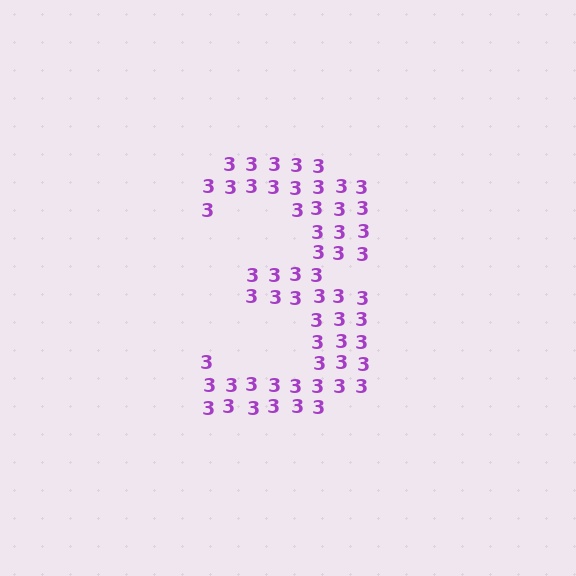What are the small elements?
The small elements are digit 3's.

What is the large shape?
The large shape is the digit 3.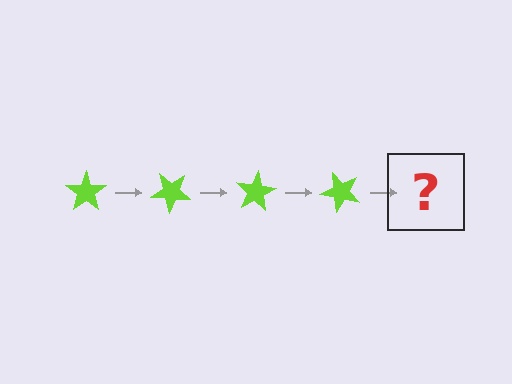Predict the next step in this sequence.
The next step is a lime star rotated 160 degrees.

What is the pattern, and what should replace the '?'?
The pattern is that the star rotates 40 degrees each step. The '?' should be a lime star rotated 160 degrees.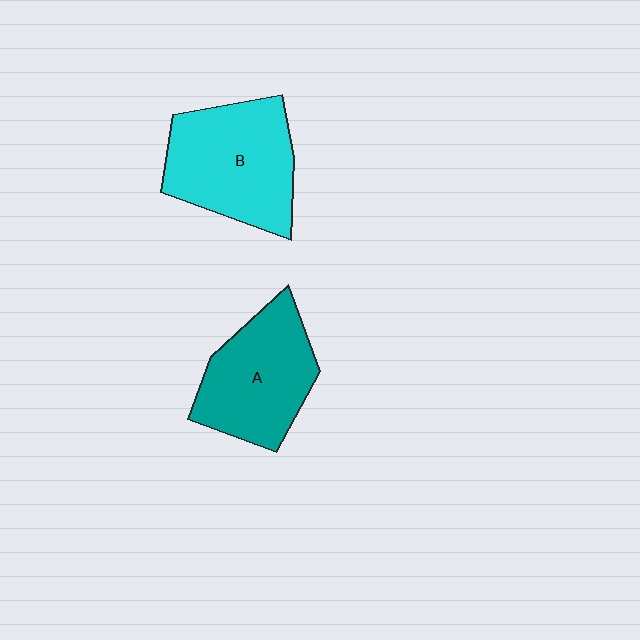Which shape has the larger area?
Shape B (cyan).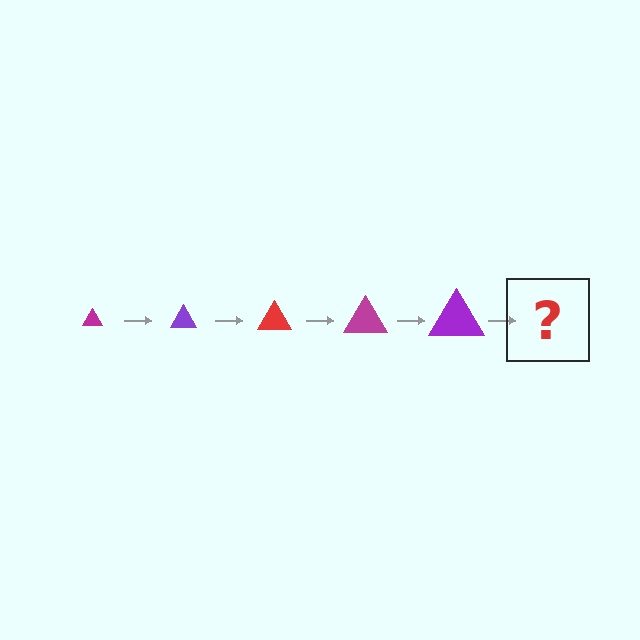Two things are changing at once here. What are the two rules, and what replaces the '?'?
The two rules are that the triangle grows larger each step and the color cycles through magenta, purple, and red. The '?' should be a red triangle, larger than the previous one.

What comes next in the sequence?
The next element should be a red triangle, larger than the previous one.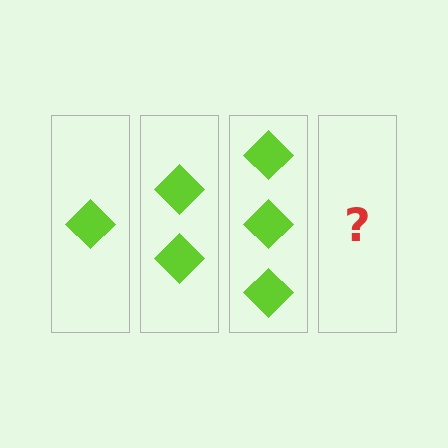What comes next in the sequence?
The next element should be 4 diamonds.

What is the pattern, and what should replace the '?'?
The pattern is that each step adds one more diamond. The '?' should be 4 diamonds.